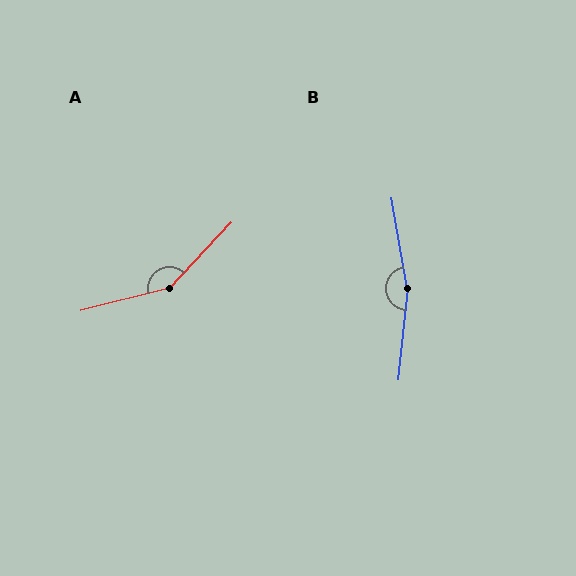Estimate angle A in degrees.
Approximately 147 degrees.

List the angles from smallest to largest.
A (147°), B (165°).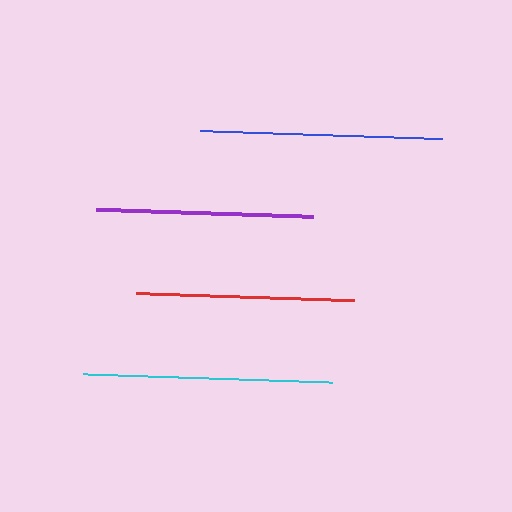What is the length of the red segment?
The red segment is approximately 218 pixels long.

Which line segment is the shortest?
The purple line is the shortest at approximately 217 pixels.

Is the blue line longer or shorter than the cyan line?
The cyan line is longer than the blue line.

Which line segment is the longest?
The cyan line is the longest at approximately 249 pixels.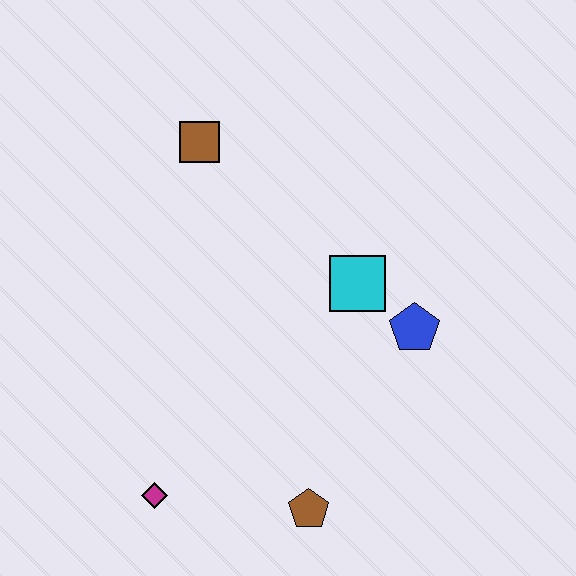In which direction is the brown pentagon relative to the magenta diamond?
The brown pentagon is to the right of the magenta diamond.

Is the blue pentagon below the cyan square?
Yes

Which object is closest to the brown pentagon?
The magenta diamond is closest to the brown pentagon.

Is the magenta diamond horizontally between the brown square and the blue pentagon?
No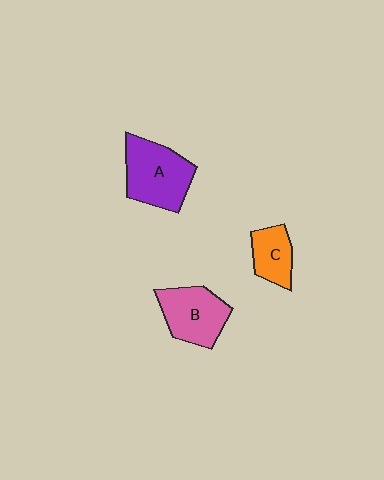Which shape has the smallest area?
Shape C (orange).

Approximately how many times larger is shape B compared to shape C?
Approximately 1.6 times.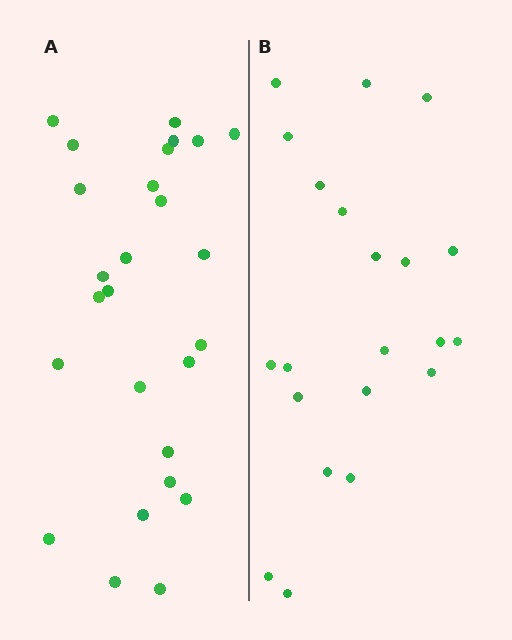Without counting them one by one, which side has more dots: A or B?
Region A (the left region) has more dots.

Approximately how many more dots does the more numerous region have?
Region A has about 5 more dots than region B.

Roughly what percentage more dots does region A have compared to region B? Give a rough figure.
About 25% more.